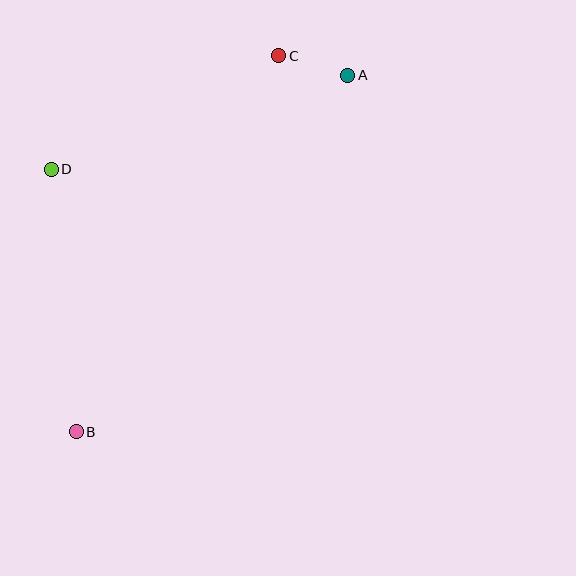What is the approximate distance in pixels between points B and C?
The distance between B and C is approximately 427 pixels.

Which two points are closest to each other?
Points A and C are closest to each other.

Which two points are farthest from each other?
Points A and B are farthest from each other.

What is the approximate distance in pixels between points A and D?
The distance between A and D is approximately 311 pixels.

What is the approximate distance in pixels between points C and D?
The distance between C and D is approximately 254 pixels.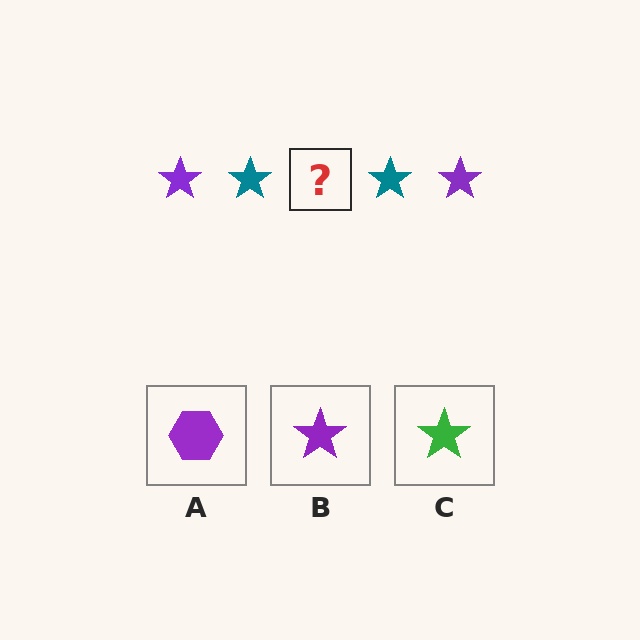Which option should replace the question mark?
Option B.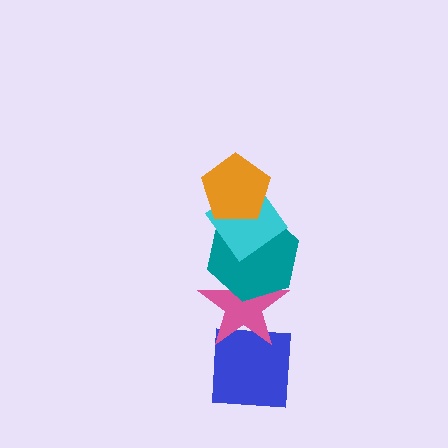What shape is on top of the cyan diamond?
The orange pentagon is on top of the cyan diamond.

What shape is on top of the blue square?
The pink star is on top of the blue square.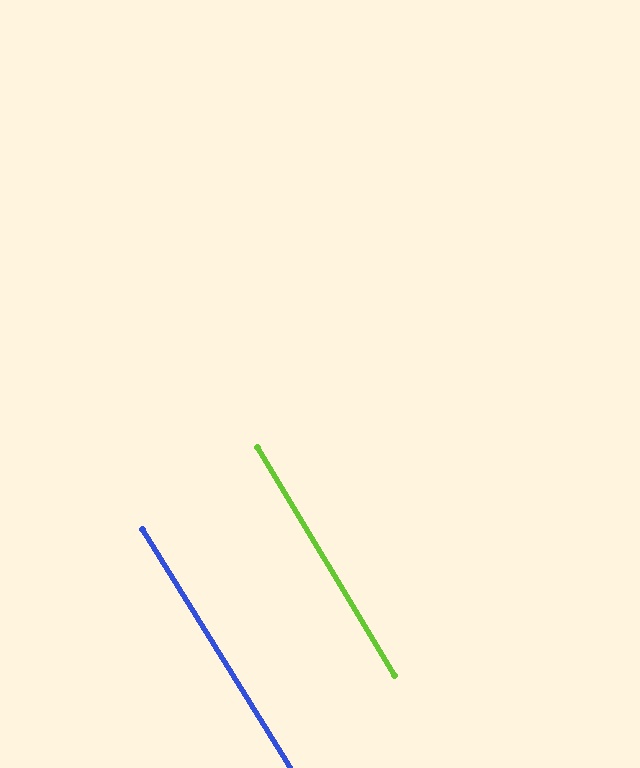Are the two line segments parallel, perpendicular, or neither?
Parallel — their directions differ by only 1.0°.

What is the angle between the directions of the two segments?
Approximately 1 degree.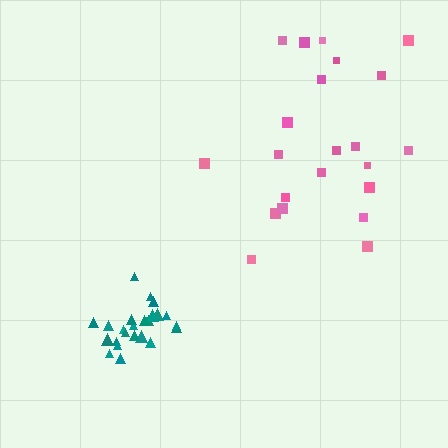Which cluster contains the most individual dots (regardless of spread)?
Teal (25).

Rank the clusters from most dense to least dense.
teal, pink.